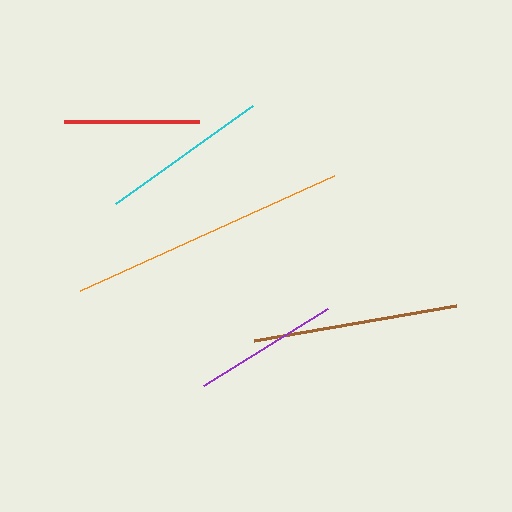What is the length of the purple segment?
The purple segment is approximately 146 pixels long.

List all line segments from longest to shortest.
From longest to shortest: orange, brown, cyan, purple, red.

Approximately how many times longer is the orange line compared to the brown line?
The orange line is approximately 1.4 times the length of the brown line.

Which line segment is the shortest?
The red line is the shortest at approximately 135 pixels.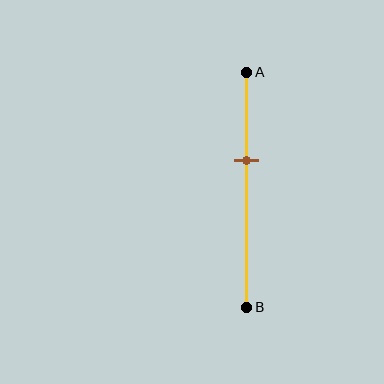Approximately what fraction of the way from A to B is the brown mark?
The brown mark is approximately 40% of the way from A to B.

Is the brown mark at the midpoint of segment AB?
No, the mark is at about 40% from A, not at the 50% midpoint.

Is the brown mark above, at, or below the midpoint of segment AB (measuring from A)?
The brown mark is above the midpoint of segment AB.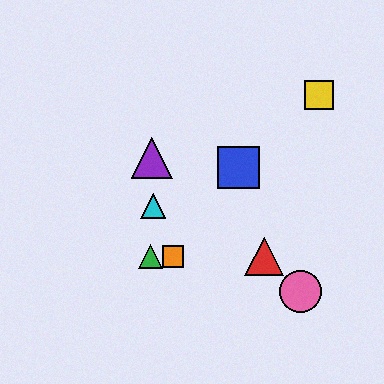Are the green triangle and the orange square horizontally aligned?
Yes, both are at y≈257.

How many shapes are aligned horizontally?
3 shapes (the red triangle, the green triangle, the orange square) are aligned horizontally.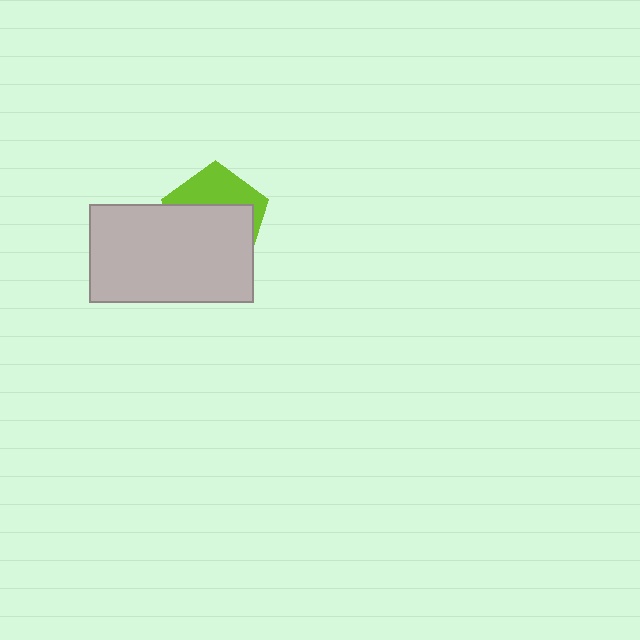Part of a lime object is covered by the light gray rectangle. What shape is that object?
It is a pentagon.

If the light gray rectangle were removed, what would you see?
You would see the complete lime pentagon.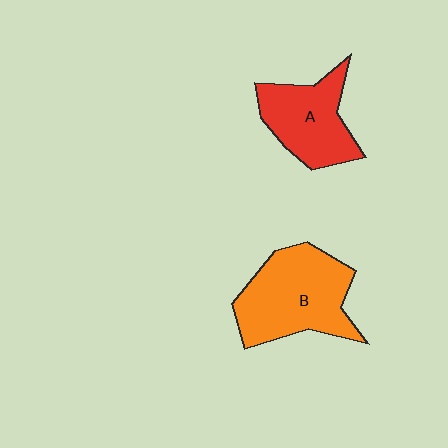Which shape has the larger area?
Shape B (orange).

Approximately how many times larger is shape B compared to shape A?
Approximately 1.4 times.